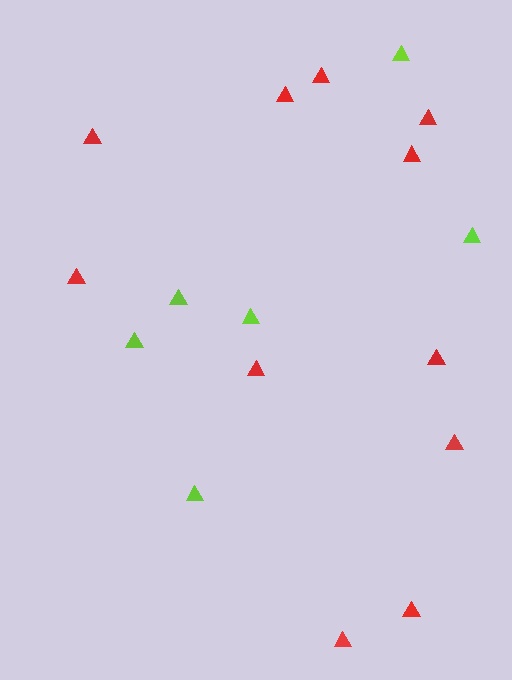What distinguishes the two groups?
There are 2 groups: one group of lime triangles (6) and one group of red triangles (11).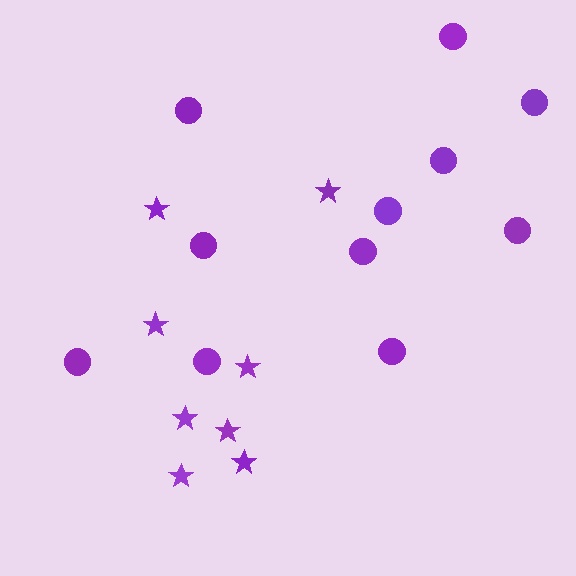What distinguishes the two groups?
There are 2 groups: one group of circles (11) and one group of stars (8).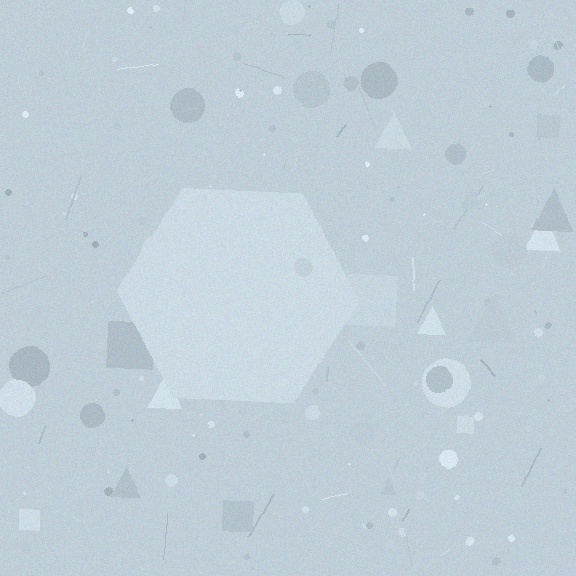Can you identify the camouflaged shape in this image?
The camouflaged shape is a hexagon.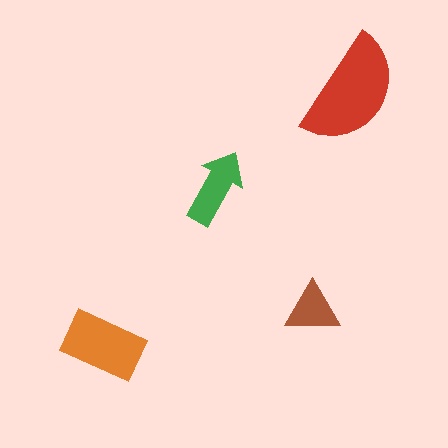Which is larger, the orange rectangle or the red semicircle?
The red semicircle.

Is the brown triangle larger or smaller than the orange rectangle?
Smaller.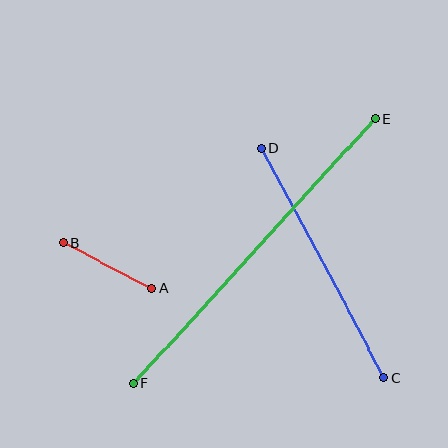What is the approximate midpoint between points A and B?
The midpoint is at approximately (107, 265) pixels.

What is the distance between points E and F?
The distance is approximately 359 pixels.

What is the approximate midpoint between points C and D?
The midpoint is at approximately (323, 263) pixels.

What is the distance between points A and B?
The distance is approximately 99 pixels.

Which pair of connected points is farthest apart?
Points E and F are farthest apart.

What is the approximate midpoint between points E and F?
The midpoint is at approximately (255, 251) pixels.